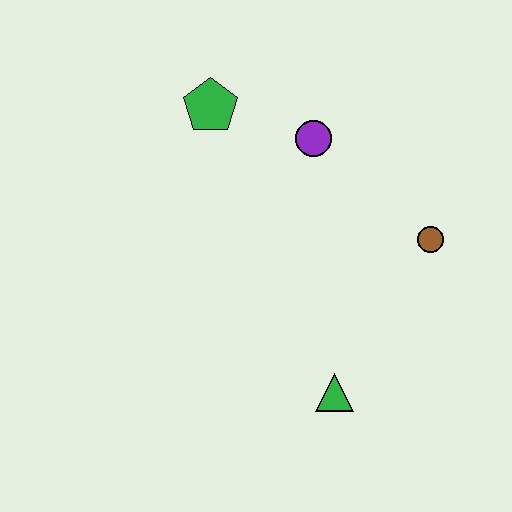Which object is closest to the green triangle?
The brown circle is closest to the green triangle.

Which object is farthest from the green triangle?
The green pentagon is farthest from the green triangle.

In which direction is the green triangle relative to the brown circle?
The green triangle is below the brown circle.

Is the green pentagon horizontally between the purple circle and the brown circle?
No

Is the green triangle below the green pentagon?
Yes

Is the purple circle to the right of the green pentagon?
Yes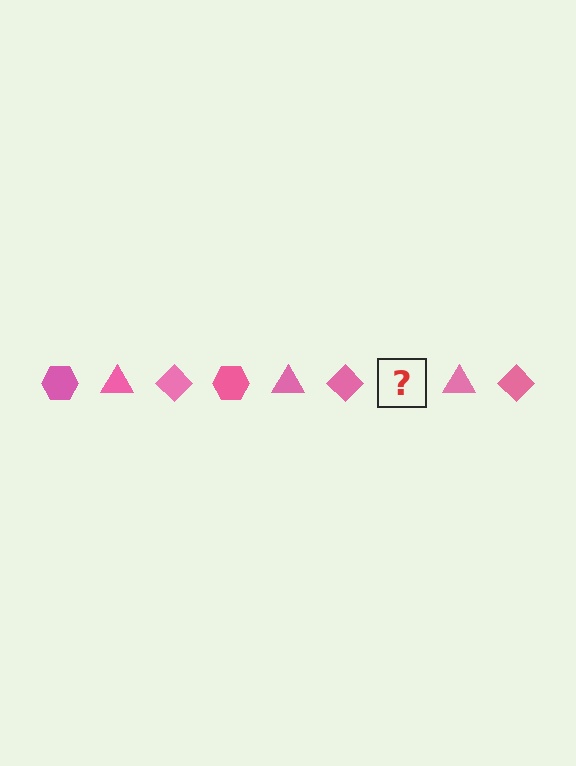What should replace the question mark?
The question mark should be replaced with a pink hexagon.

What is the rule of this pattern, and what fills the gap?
The rule is that the pattern cycles through hexagon, triangle, diamond shapes in pink. The gap should be filled with a pink hexagon.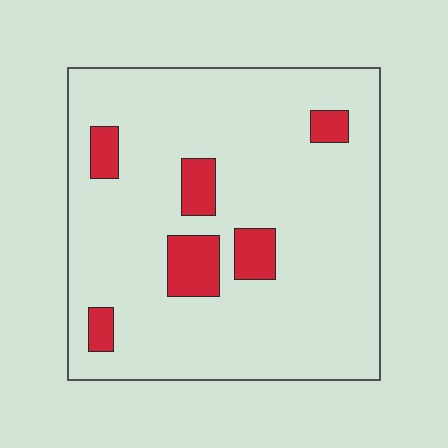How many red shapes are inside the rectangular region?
6.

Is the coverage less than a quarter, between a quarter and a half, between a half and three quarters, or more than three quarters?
Less than a quarter.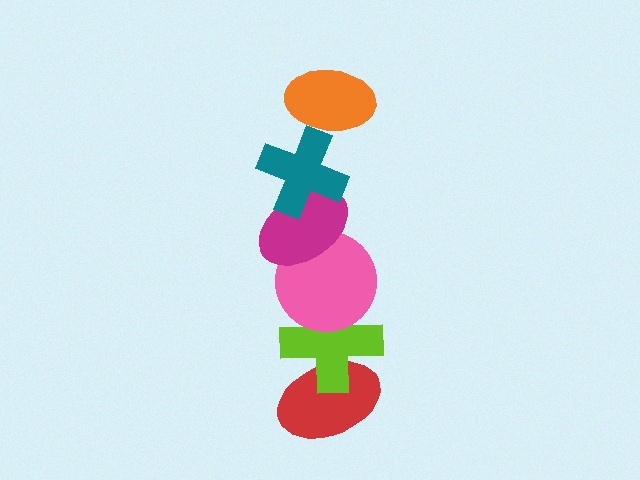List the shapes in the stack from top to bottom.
From top to bottom: the orange ellipse, the teal cross, the magenta ellipse, the pink circle, the lime cross, the red ellipse.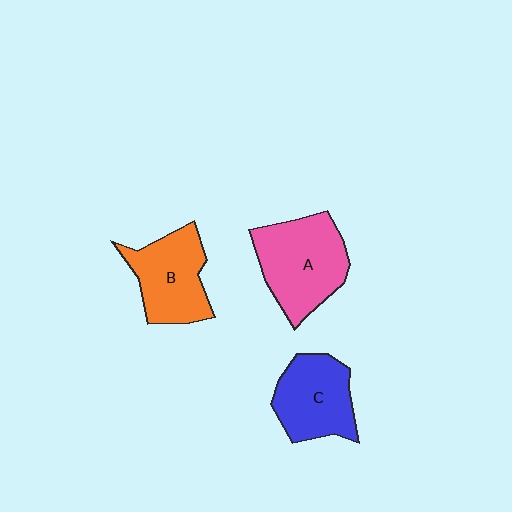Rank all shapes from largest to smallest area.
From largest to smallest: A (pink), B (orange), C (blue).